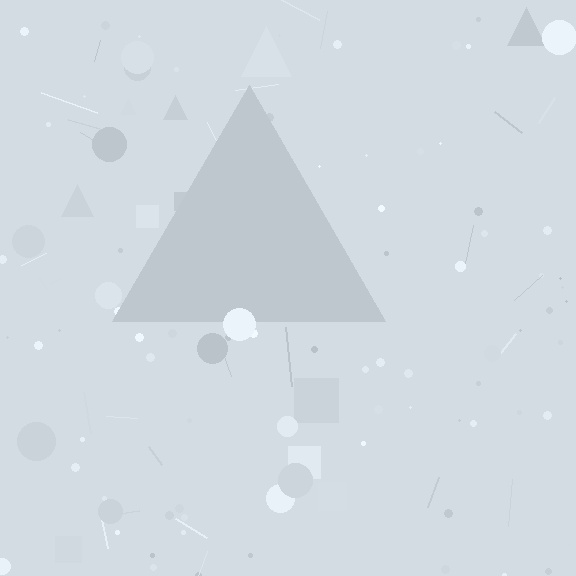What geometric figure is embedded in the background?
A triangle is embedded in the background.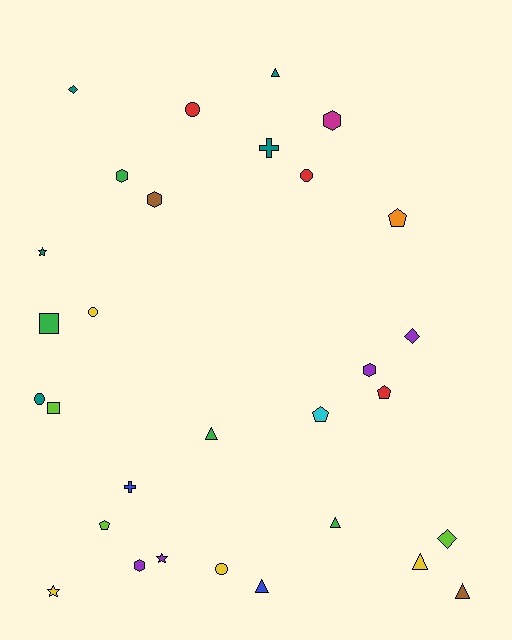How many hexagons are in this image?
There are 5 hexagons.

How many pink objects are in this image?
There are no pink objects.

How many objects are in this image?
There are 30 objects.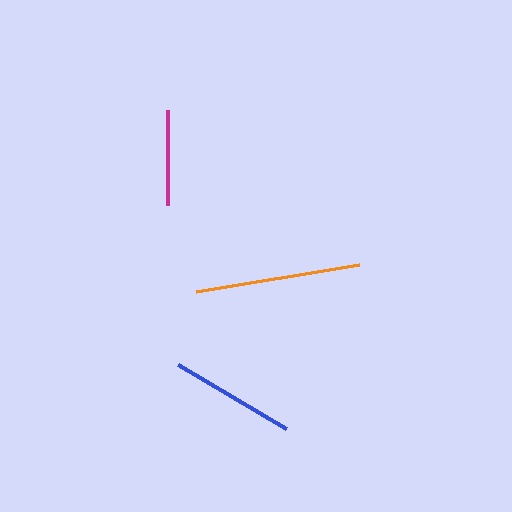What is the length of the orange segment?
The orange segment is approximately 165 pixels long.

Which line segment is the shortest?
The magenta line is the shortest at approximately 95 pixels.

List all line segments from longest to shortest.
From longest to shortest: orange, blue, magenta.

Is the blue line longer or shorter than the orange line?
The orange line is longer than the blue line.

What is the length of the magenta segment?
The magenta segment is approximately 95 pixels long.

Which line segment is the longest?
The orange line is the longest at approximately 165 pixels.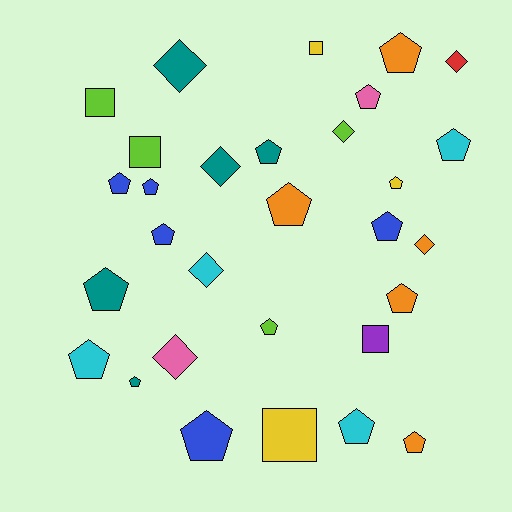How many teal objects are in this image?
There are 5 teal objects.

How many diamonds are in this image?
There are 7 diamonds.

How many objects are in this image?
There are 30 objects.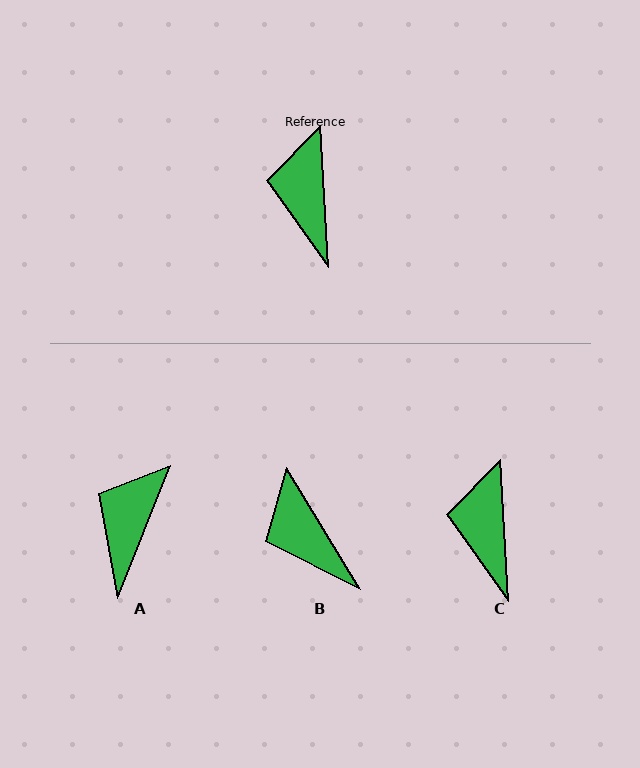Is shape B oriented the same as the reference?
No, it is off by about 28 degrees.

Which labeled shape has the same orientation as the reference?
C.